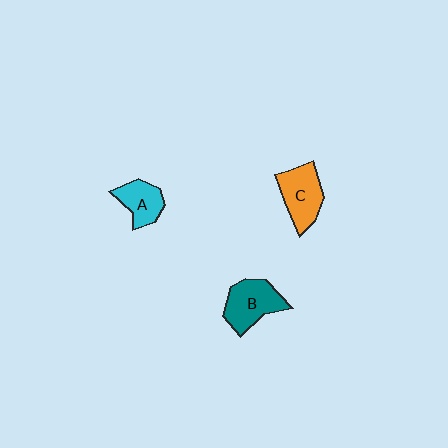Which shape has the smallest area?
Shape A (cyan).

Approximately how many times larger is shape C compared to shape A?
Approximately 1.4 times.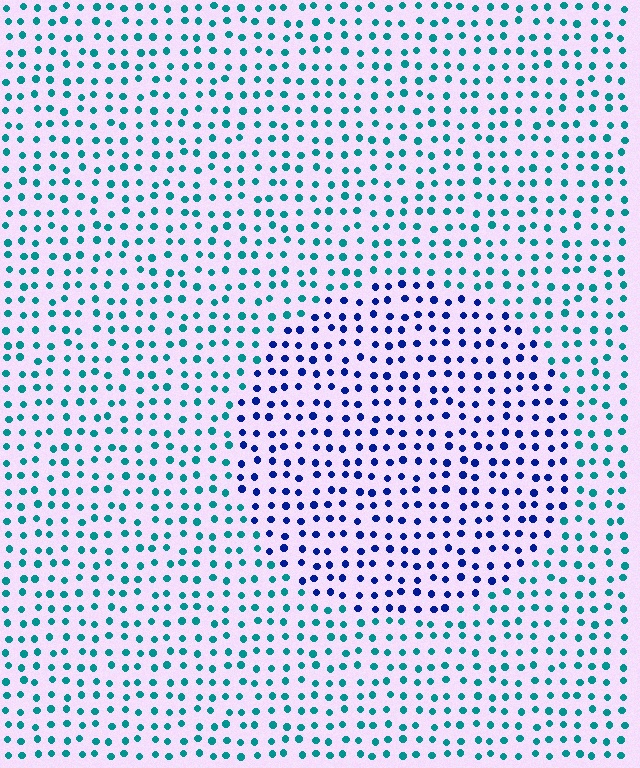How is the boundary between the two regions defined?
The boundary is defined purely by a slight shift in hue (about 51 degrees). Spacing, size, and orientation are identical on both sides.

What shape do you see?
I see a circle.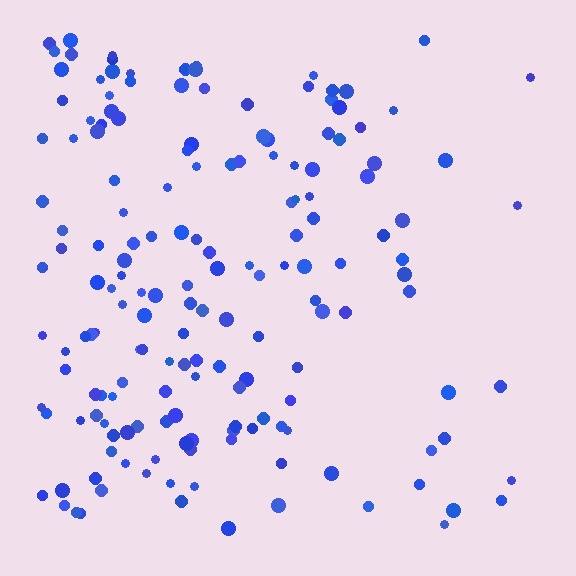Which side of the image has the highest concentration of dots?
The left.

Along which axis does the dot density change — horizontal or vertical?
Horizontal.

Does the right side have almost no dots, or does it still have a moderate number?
Still a moderate number, just noticeably fewer than the left.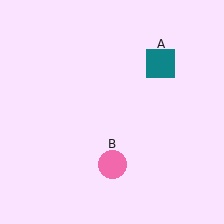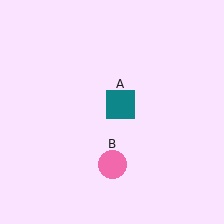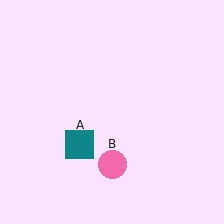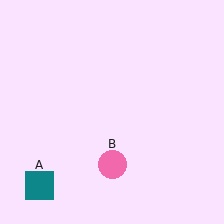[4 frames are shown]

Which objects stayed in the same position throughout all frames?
Pink circle (object B) remained stationary.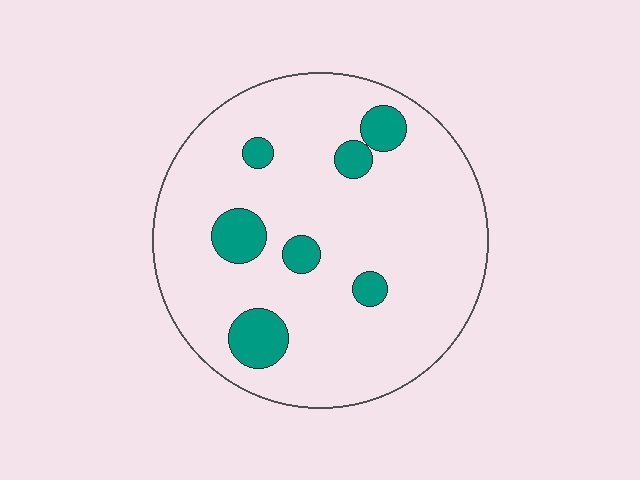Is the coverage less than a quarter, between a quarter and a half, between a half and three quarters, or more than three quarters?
Less than a quarter.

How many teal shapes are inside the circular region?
7.